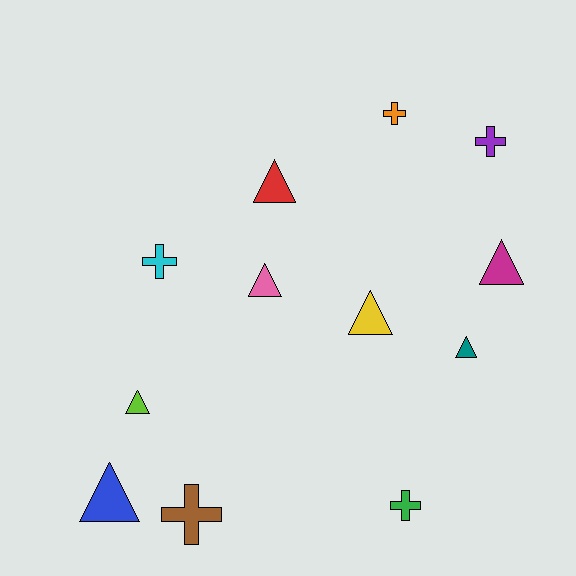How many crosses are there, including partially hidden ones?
There are 5 crosses.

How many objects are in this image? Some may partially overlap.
There are 12 objects.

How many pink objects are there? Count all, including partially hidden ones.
There is 1 pink object.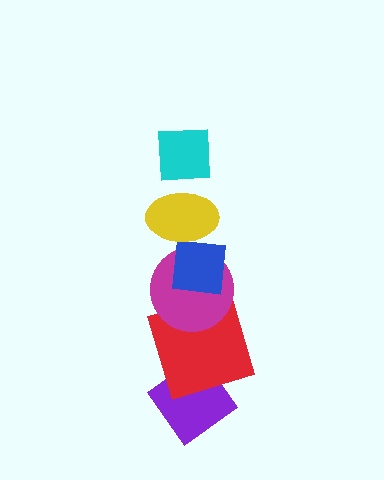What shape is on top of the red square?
The magenta circle is on top of the red square.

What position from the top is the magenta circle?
The magenta circle is 4th from the top.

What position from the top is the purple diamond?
The purple diamond is 6th from the top.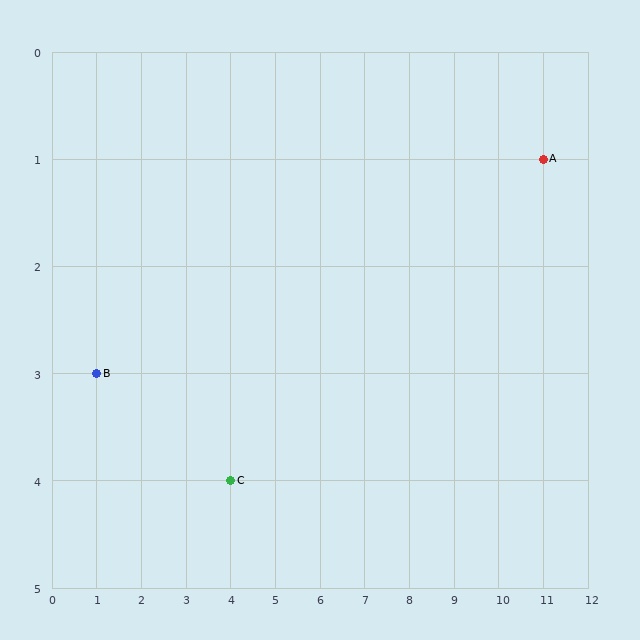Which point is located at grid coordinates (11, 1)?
Point A is at (11, 1).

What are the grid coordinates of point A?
Point A is at grid coordinates (11, 1).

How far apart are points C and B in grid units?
Points C and B are 3 columns and 1 row apart (about 3.2 grid units diagonally).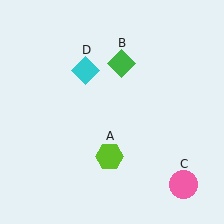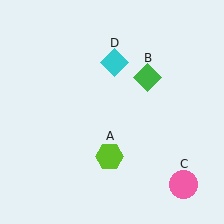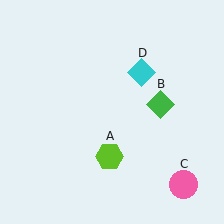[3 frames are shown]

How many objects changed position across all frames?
2 objects changed position: green diamond (object B), cyan diamond (object D).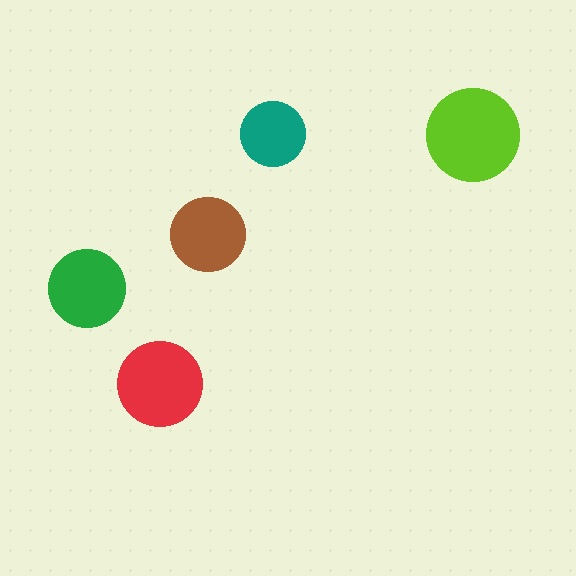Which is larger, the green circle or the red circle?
The red one.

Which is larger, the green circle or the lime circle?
The lime one.